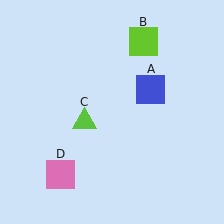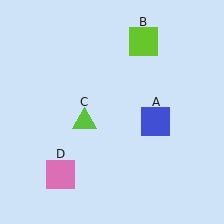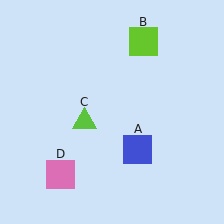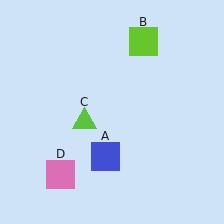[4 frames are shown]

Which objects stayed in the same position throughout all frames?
Lime square (object B) and lime triangle (object C) and pink square (object D) remained stationary.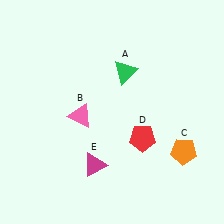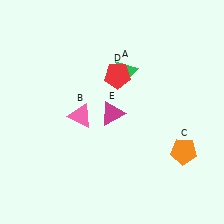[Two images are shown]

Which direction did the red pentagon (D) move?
The red pentagon (D) moved up.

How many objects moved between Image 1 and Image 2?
2 objects moved between the two images.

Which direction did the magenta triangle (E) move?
The magenta triangle (E) moved up.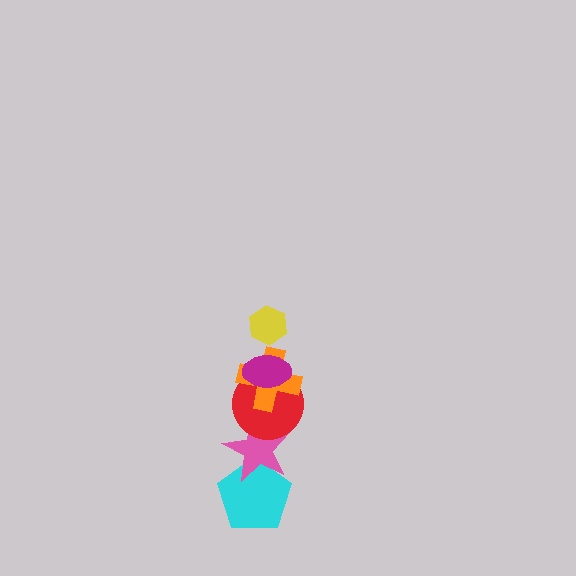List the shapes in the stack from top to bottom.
From top to bottom: the yellow hexagon, the magenta ellipse, the orange cross, the red circle, the pink star, the cyan pentagon.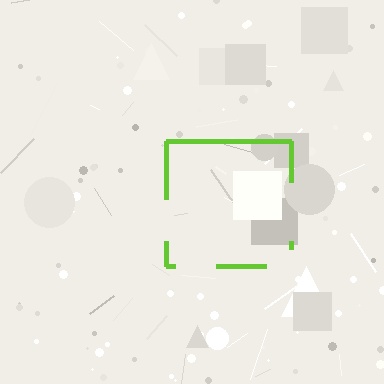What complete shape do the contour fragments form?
The contour fragments form a square.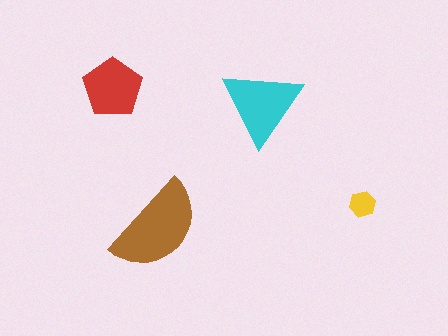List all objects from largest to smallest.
The brown semicircle, the cyan triangle, the red pentagon, the yellow hexagon.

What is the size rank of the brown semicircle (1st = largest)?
1st.